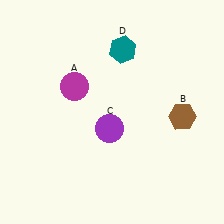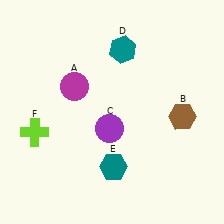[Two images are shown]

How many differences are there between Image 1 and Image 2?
There are 2 differences between the two images.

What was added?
A teal hexagon (E), a lime cross (F) were added in Image 2.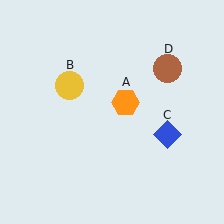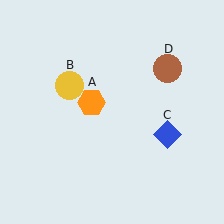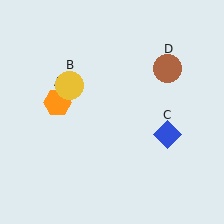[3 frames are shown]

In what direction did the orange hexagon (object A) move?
The orange hexagon (object A) moved left.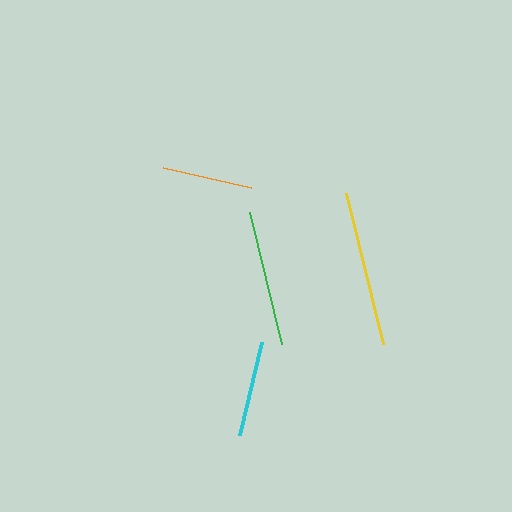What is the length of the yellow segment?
The yellow segment is approximately 156 pixels long.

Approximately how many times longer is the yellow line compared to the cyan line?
The yellow line is approximately 1.6 times the length of the cyan line.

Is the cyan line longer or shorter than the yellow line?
The yellow line is longer than the cyan line.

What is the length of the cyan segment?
The cyan segment is approximately 95 pixels long.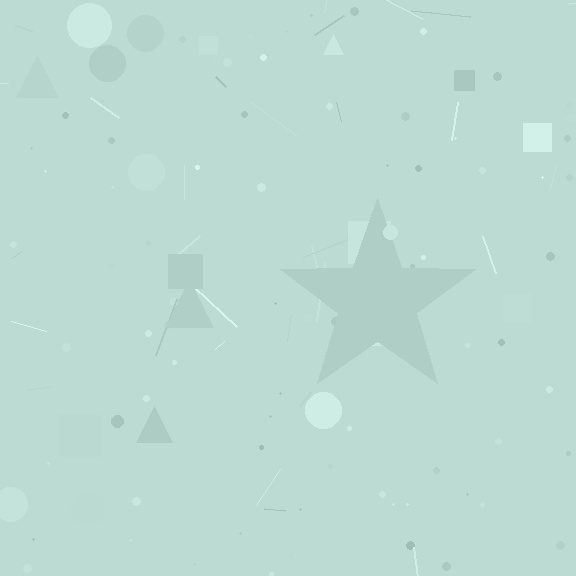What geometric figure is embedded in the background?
A star is embedded in the background.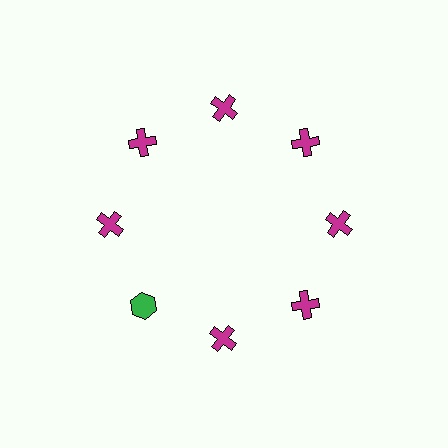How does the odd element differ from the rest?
It differs in both color (green instead of magenta) and shape (hexagon instead of cross).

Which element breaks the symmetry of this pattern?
The green hexagon at roughly the 8 o'clock position breaks the symmetry. All other shapes are magenta crosses.